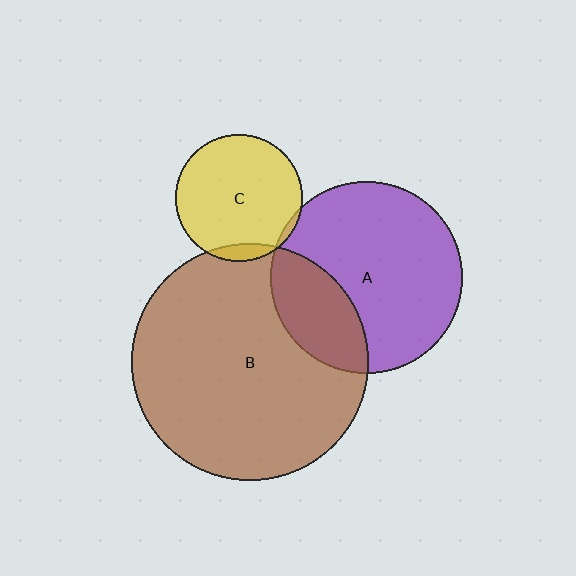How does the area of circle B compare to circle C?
Approximately 3.5 times.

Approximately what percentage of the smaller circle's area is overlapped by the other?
Approximately 5%.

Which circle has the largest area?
Circle B (brown).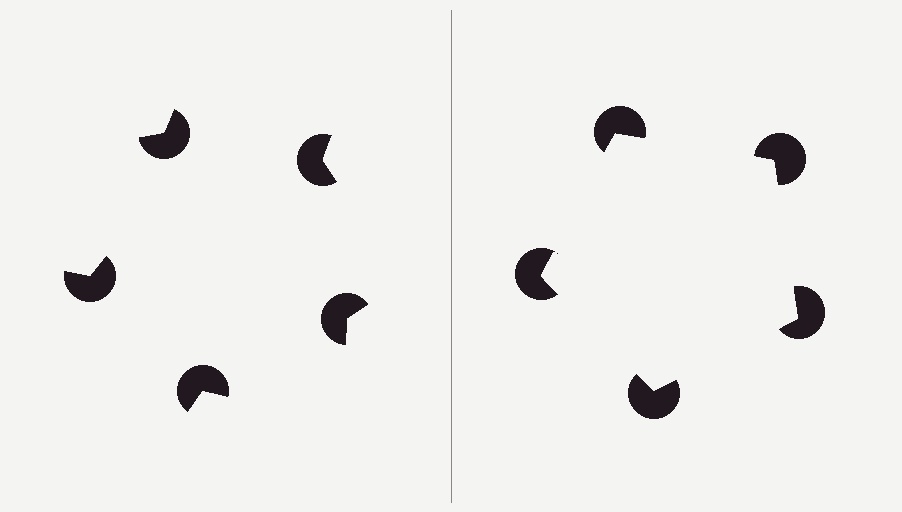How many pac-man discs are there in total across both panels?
10 — 5 on each side.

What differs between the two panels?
The pac-man discs are positioned identically on both sides; only the wedge orientations differ. On the right they align to a pentagon; on the left they are misaligned.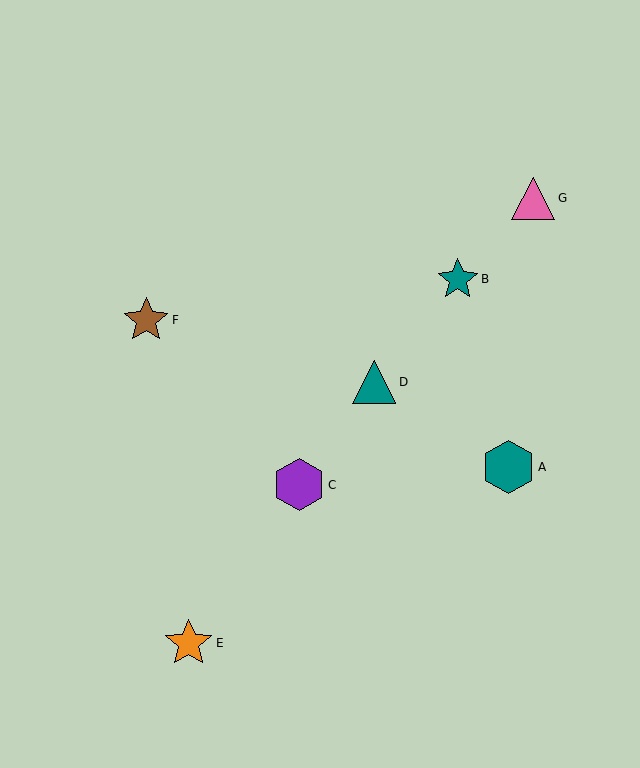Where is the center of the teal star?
The center of the teal star is at (458, 279).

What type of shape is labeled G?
Shape G is a pink triangle.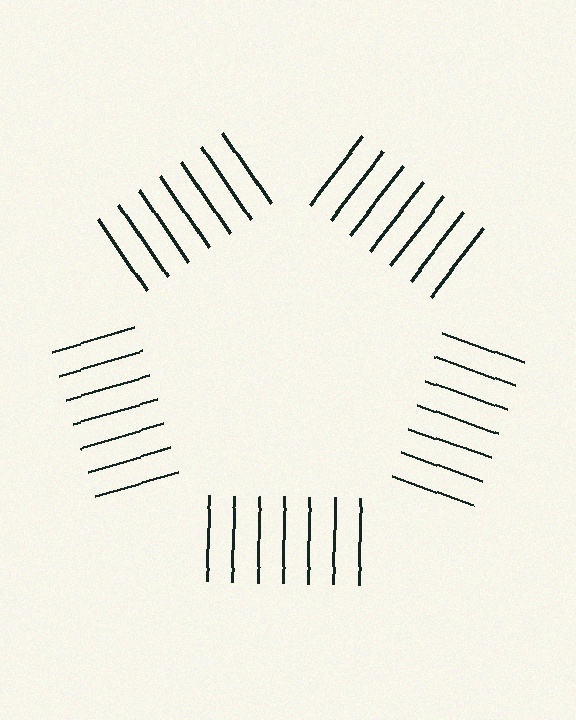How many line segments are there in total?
35 — 7 along each of the 5 edges.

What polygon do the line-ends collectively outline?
An illusory pentagon — the line segments terminate on its edges but no continuous stroke is drawn.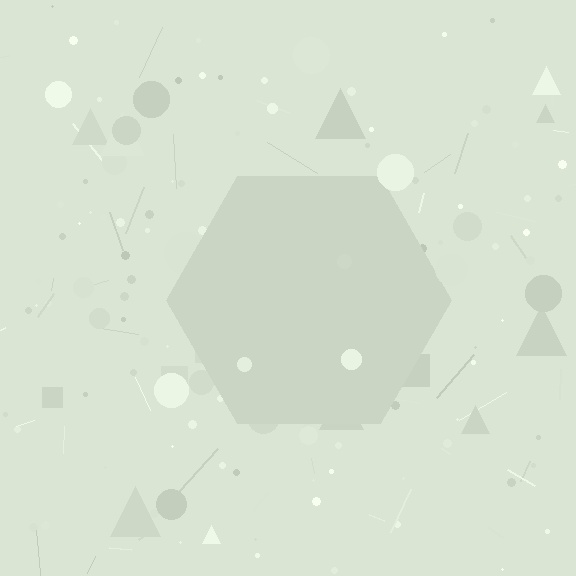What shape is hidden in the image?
A hexagon is hidden in the image.